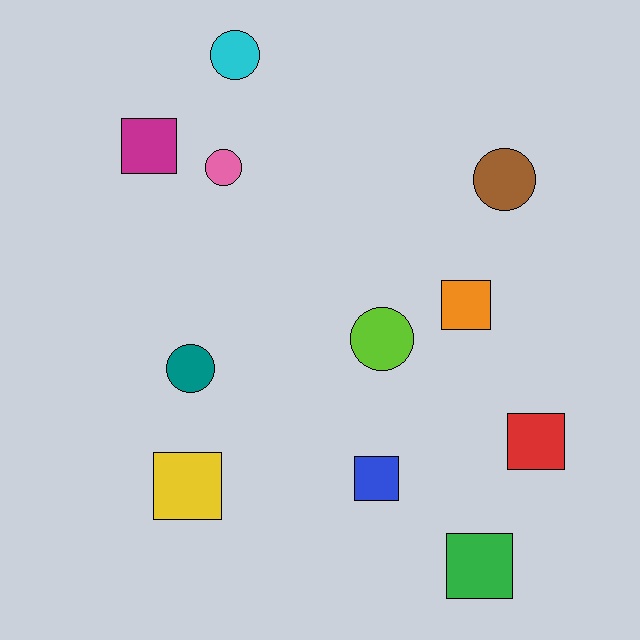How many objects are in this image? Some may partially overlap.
There are 11 objects.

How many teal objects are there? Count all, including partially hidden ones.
There is 1 teal object.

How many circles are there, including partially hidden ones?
There are 5 circles.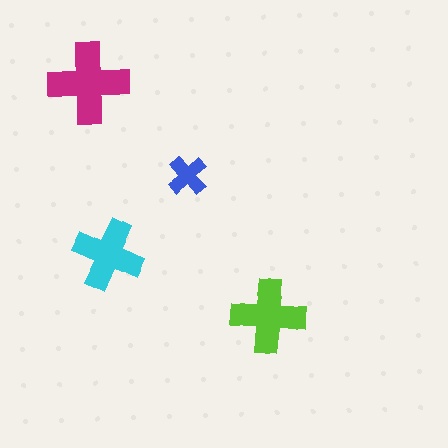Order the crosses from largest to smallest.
the magenta one, the lime one, the cyan one, the blue one.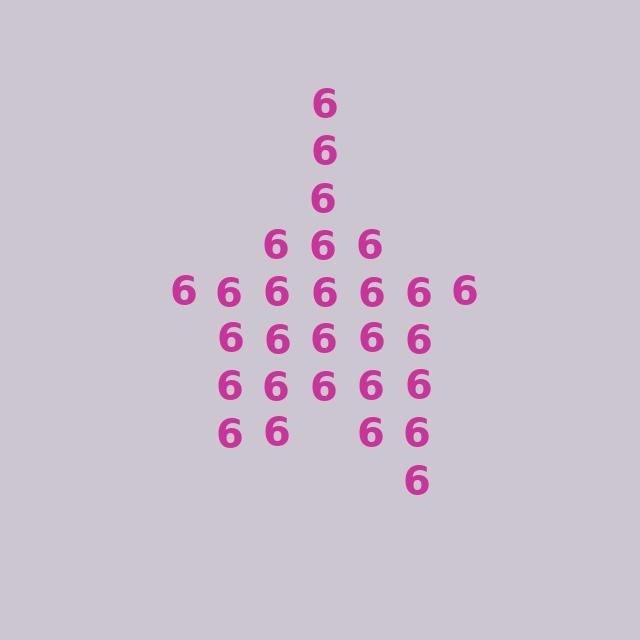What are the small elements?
The small elements are digit 6's.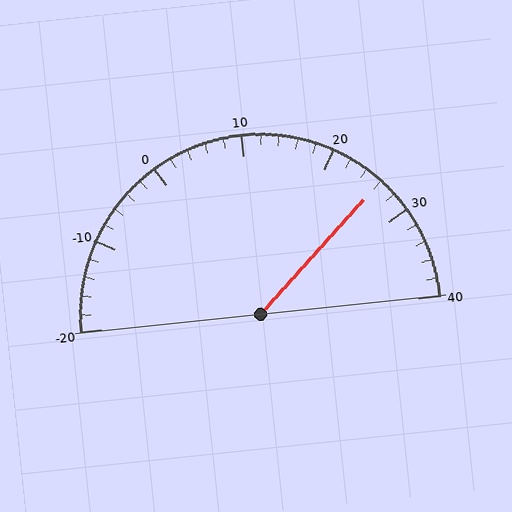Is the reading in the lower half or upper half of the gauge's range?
The reading is in the upper half of the range (-20 to 40).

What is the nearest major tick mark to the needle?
The nearest major tick mark is 30.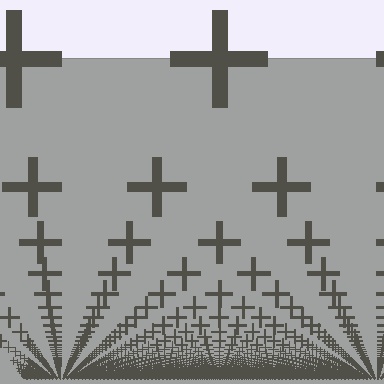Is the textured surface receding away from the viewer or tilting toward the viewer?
The surface appears to tilt toward the viewer. Texture elements get larger and sparser toward the top.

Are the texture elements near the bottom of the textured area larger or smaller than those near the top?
Smaller. The gradient is inverted — elements near the bottom are smaller and denser.